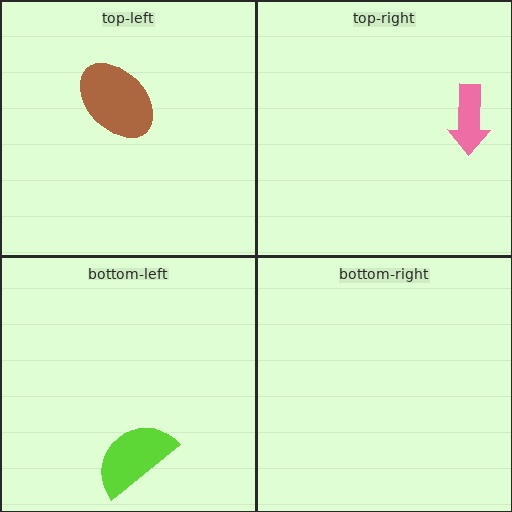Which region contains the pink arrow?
The top-right region.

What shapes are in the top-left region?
The brown ellipse.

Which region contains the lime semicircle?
The bottom-left region.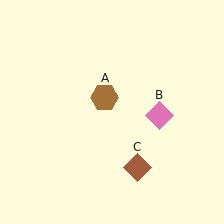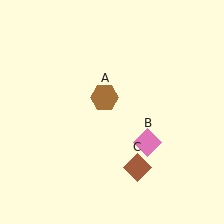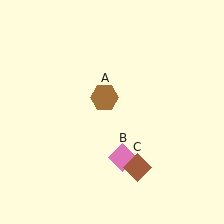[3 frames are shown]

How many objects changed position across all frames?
1 object changed position: pink diamond (object B).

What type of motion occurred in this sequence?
The pink diamond (object B) rotated clockwise around the center of the scene.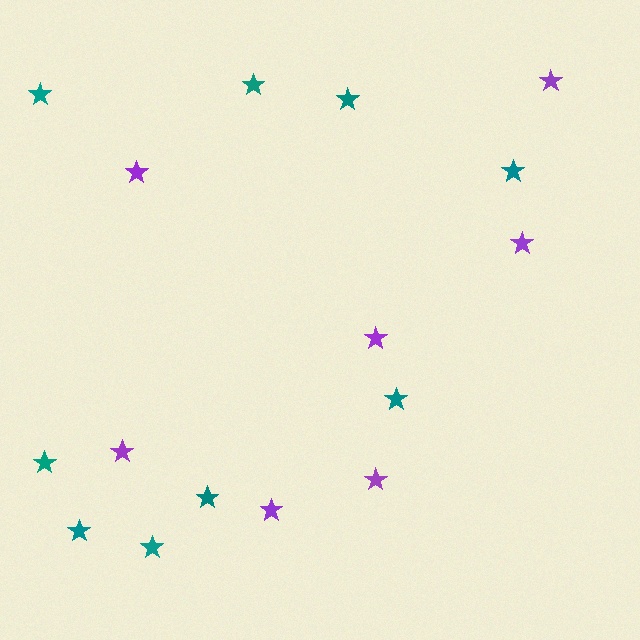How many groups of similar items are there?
There are 2 groups: one group of teal stars (9) and one group of purple stars (7).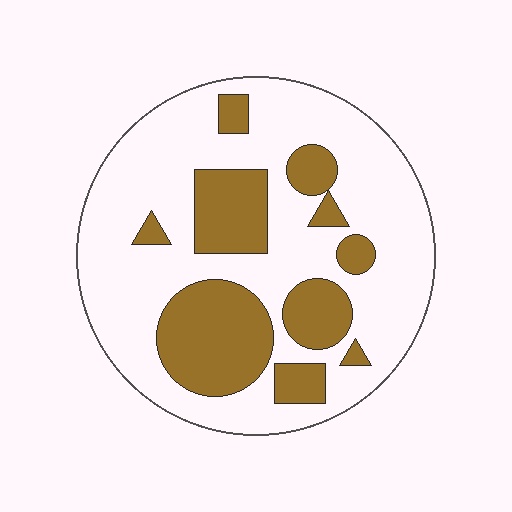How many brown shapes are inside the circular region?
10.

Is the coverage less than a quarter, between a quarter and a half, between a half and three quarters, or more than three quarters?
Between a quarter and a half.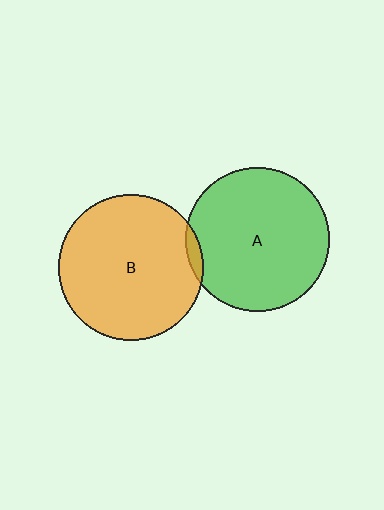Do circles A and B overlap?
Yes.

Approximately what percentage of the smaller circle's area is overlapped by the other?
Approximately 5%.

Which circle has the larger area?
Circle B (orange).